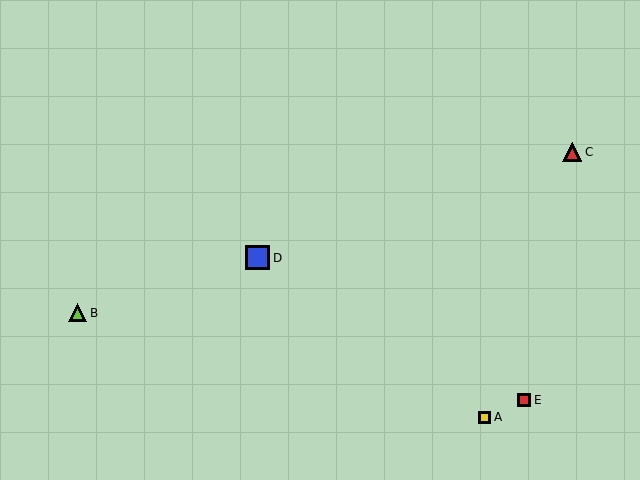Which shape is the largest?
The blue square (labeled D) is the largest.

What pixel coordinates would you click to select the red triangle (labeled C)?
Click at (572, 152) to select the red triangle C.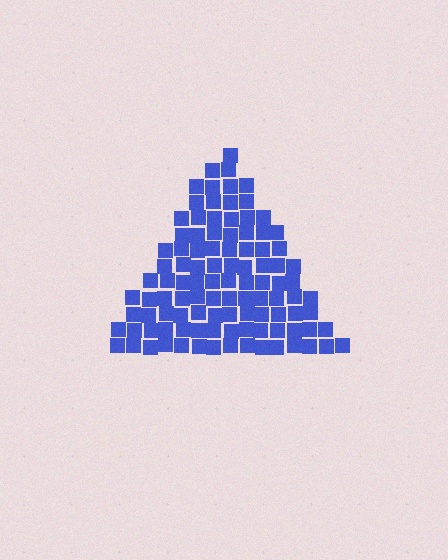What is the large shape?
The large shape is a triangle.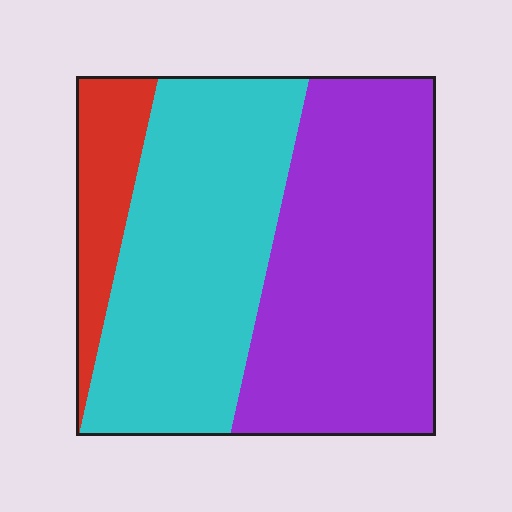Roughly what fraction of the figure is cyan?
Cyan covers roughly 40% of the figure.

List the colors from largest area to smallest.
From largest to smallest: purple, cyan, red.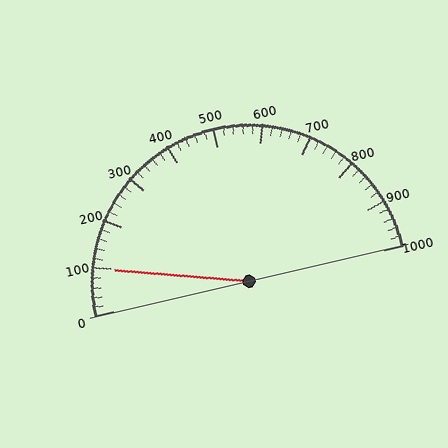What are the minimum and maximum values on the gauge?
The gauge ranges from 0 to 1000.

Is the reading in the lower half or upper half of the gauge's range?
The reading is in the lower half of the range (0 to 1000).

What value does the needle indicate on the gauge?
The needle indicates approximately 100.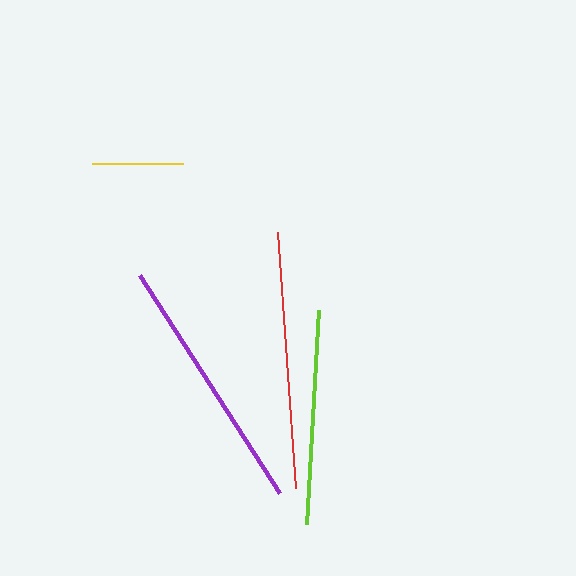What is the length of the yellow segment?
The yellow segment is approximately 91 pixels long.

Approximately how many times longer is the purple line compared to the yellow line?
The purple line is approximately 2.8 times the length of the yellow line.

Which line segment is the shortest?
The yellow line is the shortest at approximately 91 pixels.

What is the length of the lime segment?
The lime segment is approximately 214 pixels long.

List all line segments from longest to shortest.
From longest to shortest: purple, red, lime, yellow.